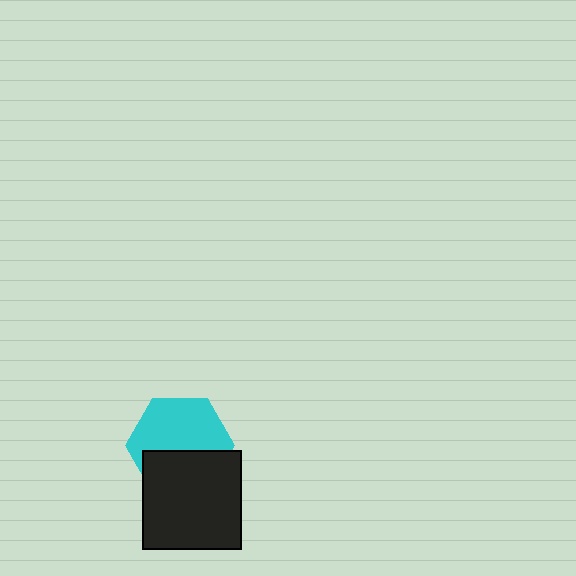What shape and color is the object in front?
The object in front is a black square.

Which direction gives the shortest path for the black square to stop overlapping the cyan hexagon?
Moving down gives the shortest separation.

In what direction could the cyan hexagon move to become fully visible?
The cyan hexagon could move up. That would shift it out from behind the black square entirely.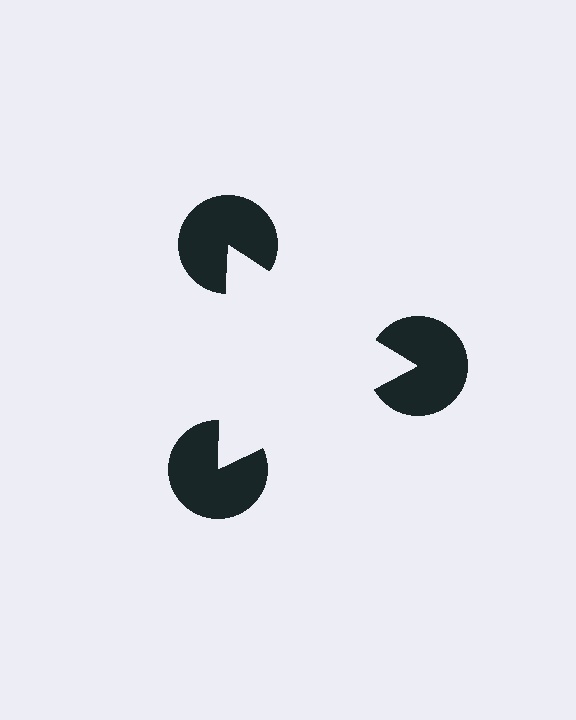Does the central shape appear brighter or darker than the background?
It typically appears slightly brighter than the background, even though no actual brightness change is drawn.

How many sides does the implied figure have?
3 sides.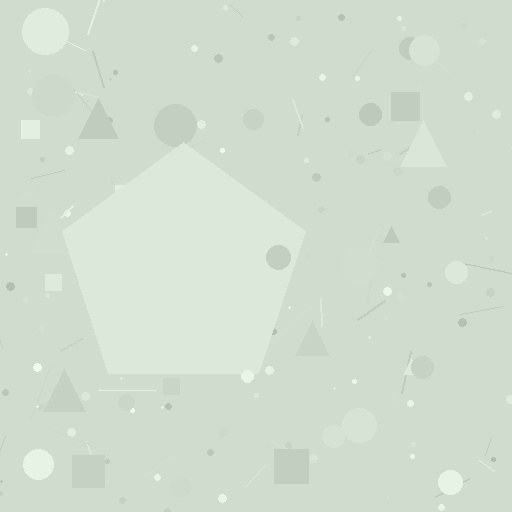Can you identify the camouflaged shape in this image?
The camouflaged shape is a pentagon.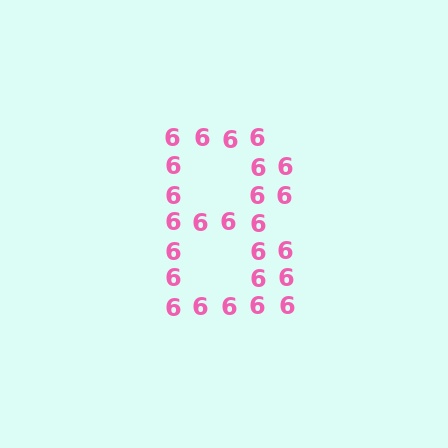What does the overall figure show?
The overall figure shows the letter B.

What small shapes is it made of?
It is made of small digit 6's.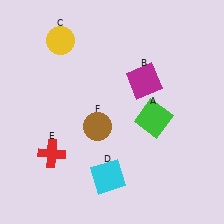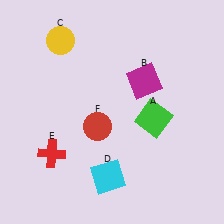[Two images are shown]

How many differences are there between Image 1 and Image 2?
There is 1 difference between the two images.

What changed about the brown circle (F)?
In Image 1, F is brown. In Image 2, it changed to red.